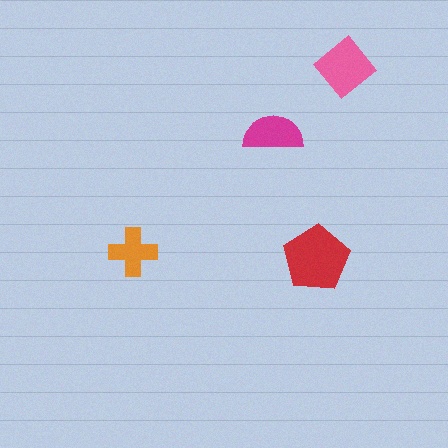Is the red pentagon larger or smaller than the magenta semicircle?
Larger.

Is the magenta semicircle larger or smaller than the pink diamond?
Smaller.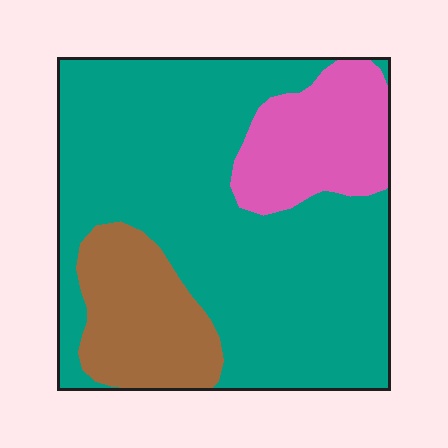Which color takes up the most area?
Teal, at roughly 65%.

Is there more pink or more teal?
Teal.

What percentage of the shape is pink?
Pink covers around 15% of the shape.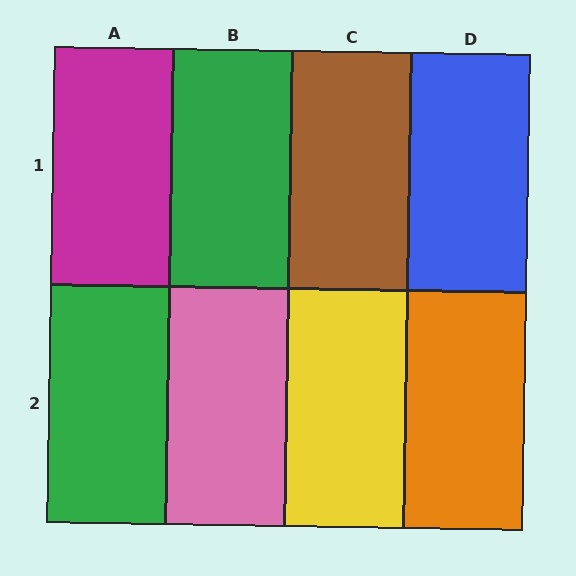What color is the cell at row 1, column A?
Magenta.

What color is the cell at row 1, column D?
Blue.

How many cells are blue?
1 cell is blue.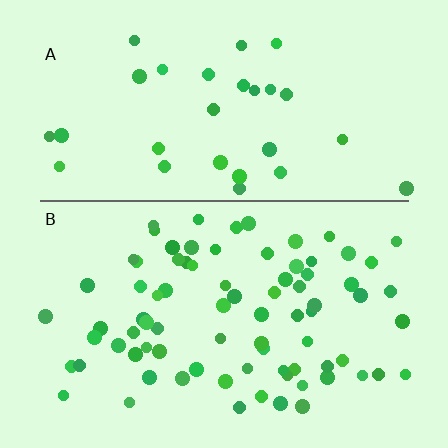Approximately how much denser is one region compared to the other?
Approximately 2.6× — region B over region A.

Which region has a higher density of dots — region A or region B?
B (the bottom).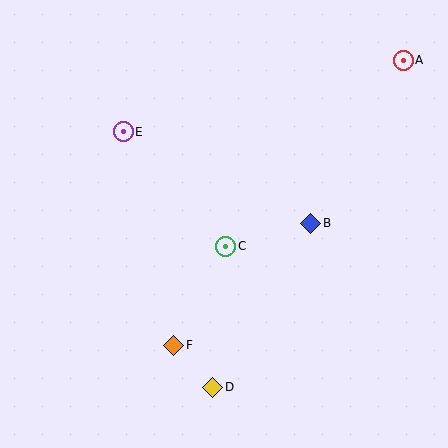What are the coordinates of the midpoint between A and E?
The midpoint between A and E is at (263, 96).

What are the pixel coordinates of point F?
Point F is at (174, 345).